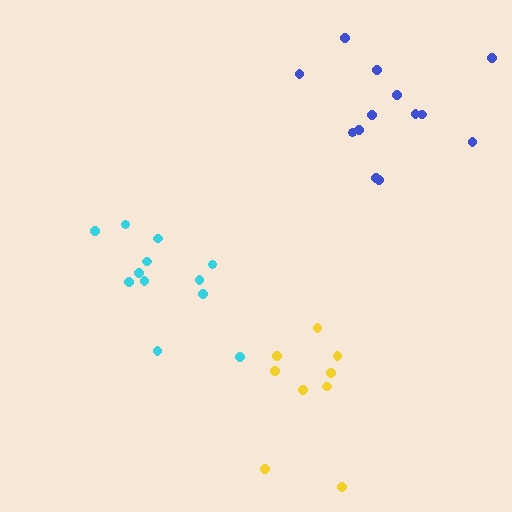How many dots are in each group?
Group 1: 12 dots, Group 2: 9 dots, Group 3: 13 dots (34 total).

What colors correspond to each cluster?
The clusters are colored: cyan, yellow, blue.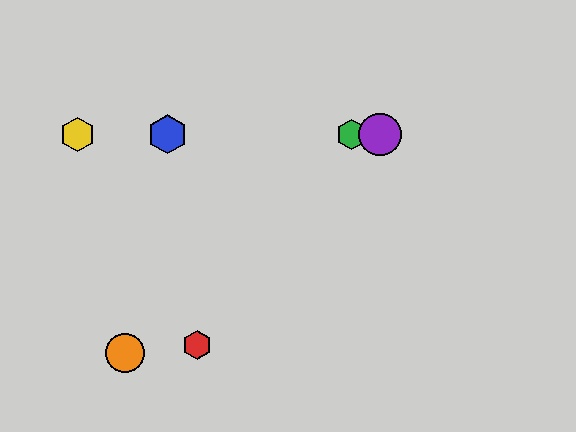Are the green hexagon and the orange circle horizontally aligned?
No, the green hexagon is at y≈134 and the orange circle is at y≈353.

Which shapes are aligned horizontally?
The blue hexagon, the green hexagon, the yellow hexagon, the purple circle are aligned horizontally.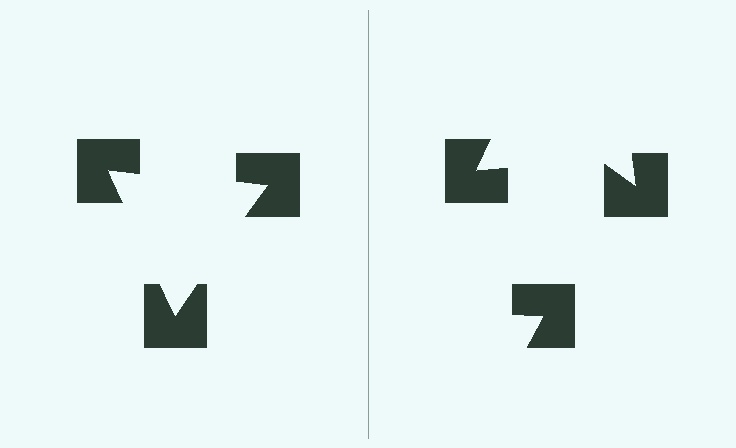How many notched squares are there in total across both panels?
6 — 3 on each side.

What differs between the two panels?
The notched squares are positioned identically on both sides; only the wedge orientations differ. On the left they align to a triangle; on the right they are misaligned.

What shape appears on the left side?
An illusory triangle.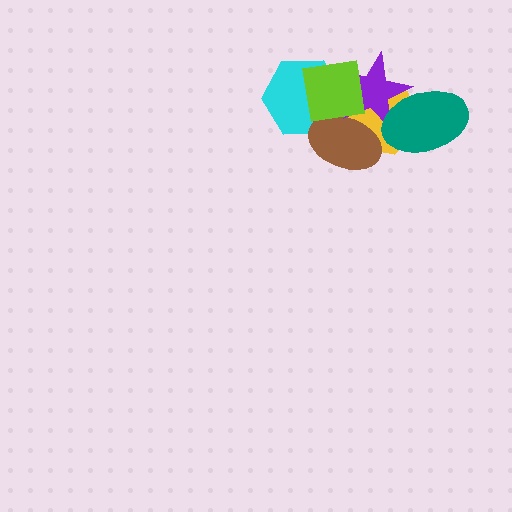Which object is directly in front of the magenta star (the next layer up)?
The cyan hexagon is directly in front of the magenta star.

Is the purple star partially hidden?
Yes, it is partially covered by another shape.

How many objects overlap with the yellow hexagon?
5 objects overlap with the yellow hexagon.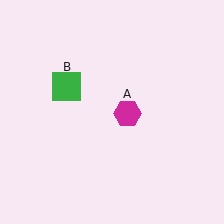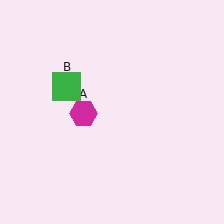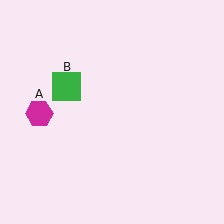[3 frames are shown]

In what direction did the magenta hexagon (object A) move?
The magenta hexagon (object A) moved left.